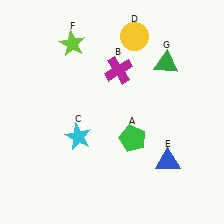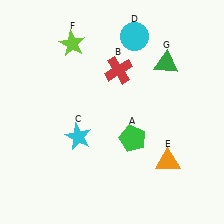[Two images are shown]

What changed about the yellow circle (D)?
In Image 1, D is yellow. In Image 2, it changed to cyan.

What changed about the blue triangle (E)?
In Image 1, E is blue. In Image 2, it changed to orange.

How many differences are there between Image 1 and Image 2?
There are 3 differences between the two images.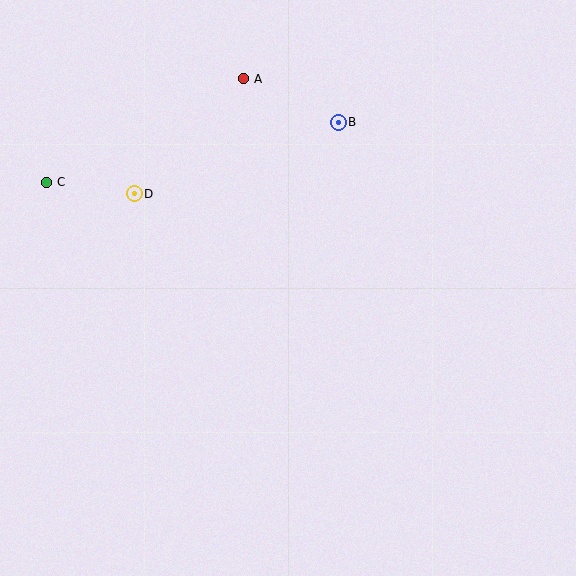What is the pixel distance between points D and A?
The distance between D and A is 159 pixels.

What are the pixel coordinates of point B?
Point B is at (338, 122).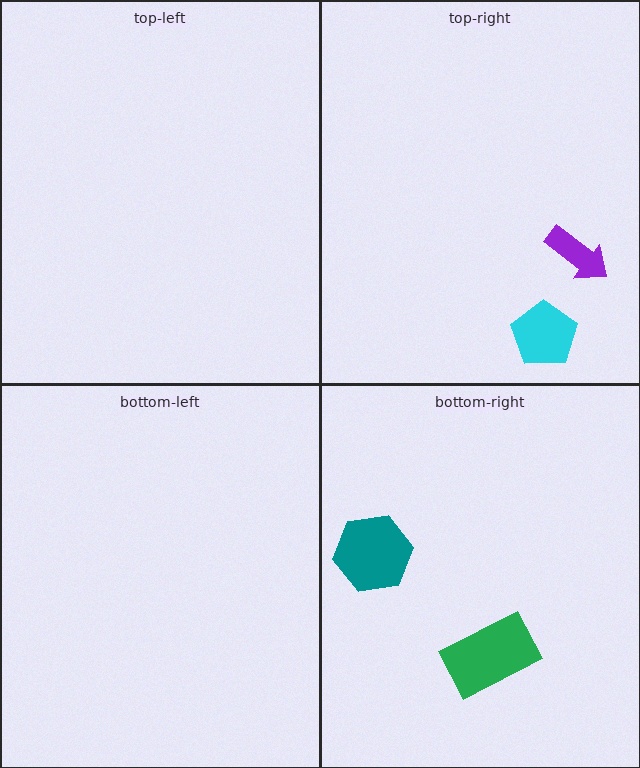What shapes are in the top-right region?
The purple arrow, the cyan pentagon.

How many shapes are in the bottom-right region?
2.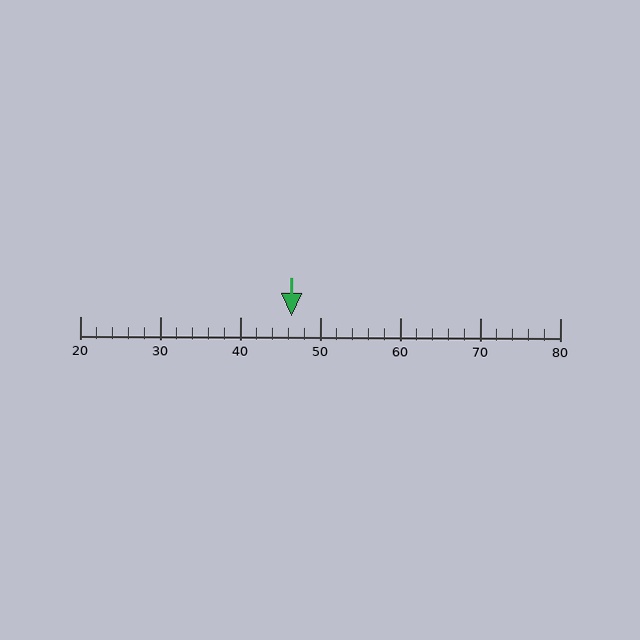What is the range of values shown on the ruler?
The ruler shows values from 20 to 80.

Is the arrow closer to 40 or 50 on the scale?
The arrow is closer to 50.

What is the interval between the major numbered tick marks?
The major tick marks are spaced 10 units apart.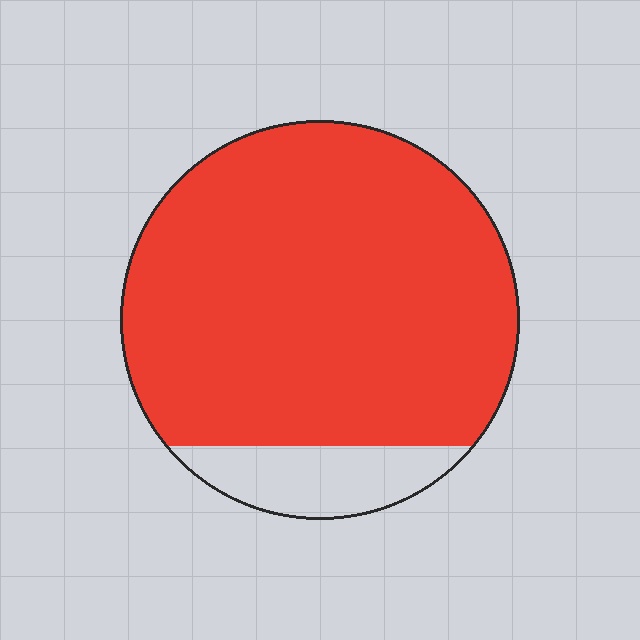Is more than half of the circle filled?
Yes.